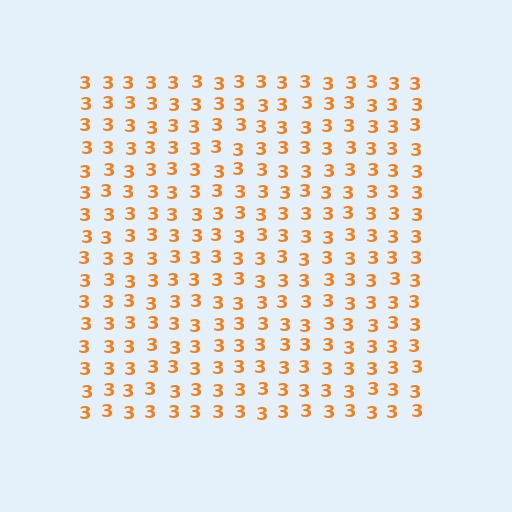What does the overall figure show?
The overall figure shows a square.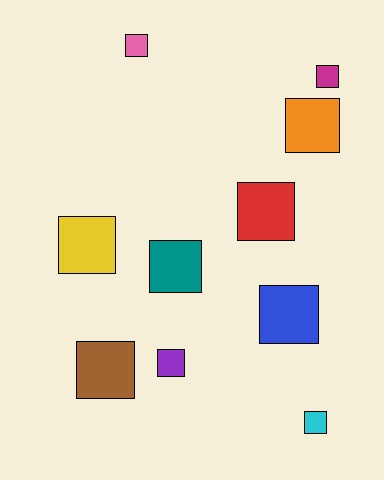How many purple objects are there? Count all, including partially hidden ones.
There is 1 purple object.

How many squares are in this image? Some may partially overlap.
There are 10 squares.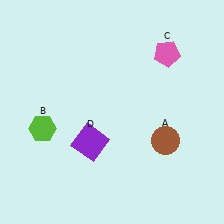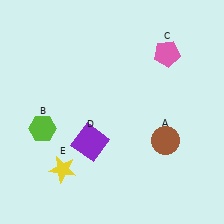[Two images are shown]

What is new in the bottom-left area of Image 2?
A yellow star (E) was added in the bottom-left area of Image 2.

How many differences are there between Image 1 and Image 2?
There is 1 difference between the two images.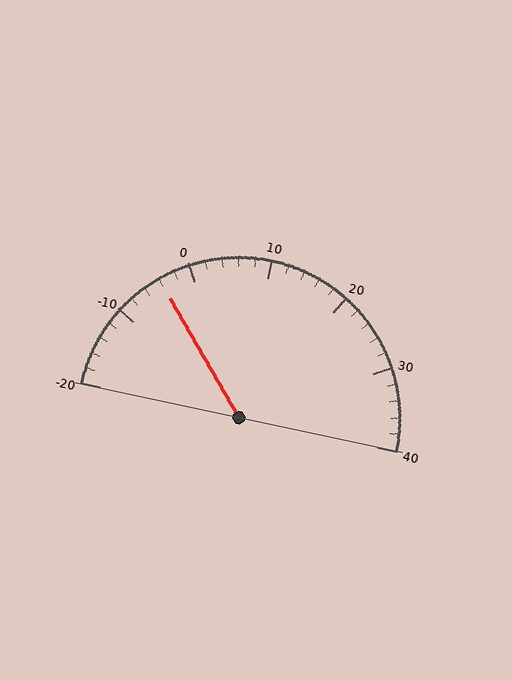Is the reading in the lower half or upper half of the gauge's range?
The reading is in the lower half of the range (-20 to 40).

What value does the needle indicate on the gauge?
The needle indicates approximately -4.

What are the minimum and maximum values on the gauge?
The gauge ranges from -20 to 40.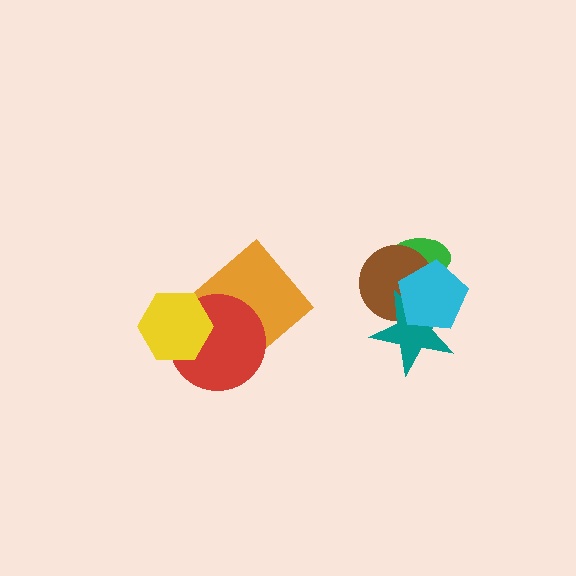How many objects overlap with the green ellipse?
2 objects overlap with the green ellipse.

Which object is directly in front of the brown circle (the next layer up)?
The teal star is directly in front of the brown circle.